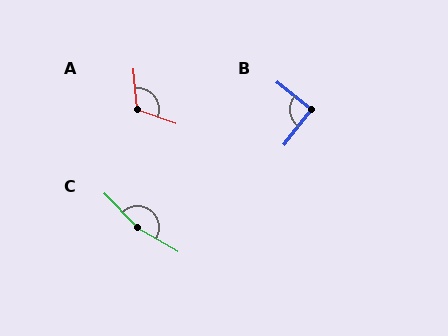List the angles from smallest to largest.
B (92°), A (113°), C (164°).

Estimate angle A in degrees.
Approximately 113 degrees.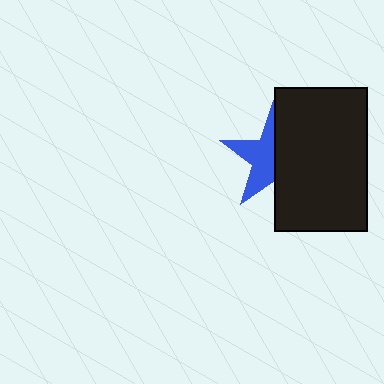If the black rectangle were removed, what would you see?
You would see the complete blue star.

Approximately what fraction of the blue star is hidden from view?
Roughly 51% of the blue star is hidden behind the black rectangle.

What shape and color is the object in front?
The object in front is a black rectangle.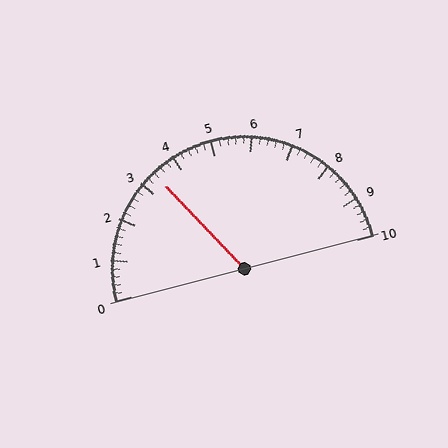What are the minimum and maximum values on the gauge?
The gauge ranges from 0 to 10.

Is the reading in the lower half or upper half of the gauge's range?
The reading is in the lower half of the range (0 to 10).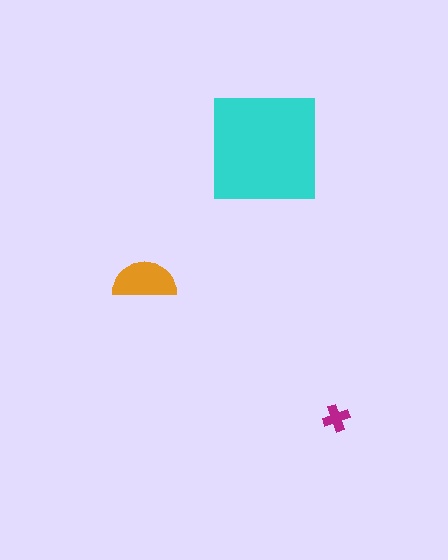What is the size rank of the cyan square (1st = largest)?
1st.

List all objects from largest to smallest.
The cyan square, the orange semicircle, the magenta cross.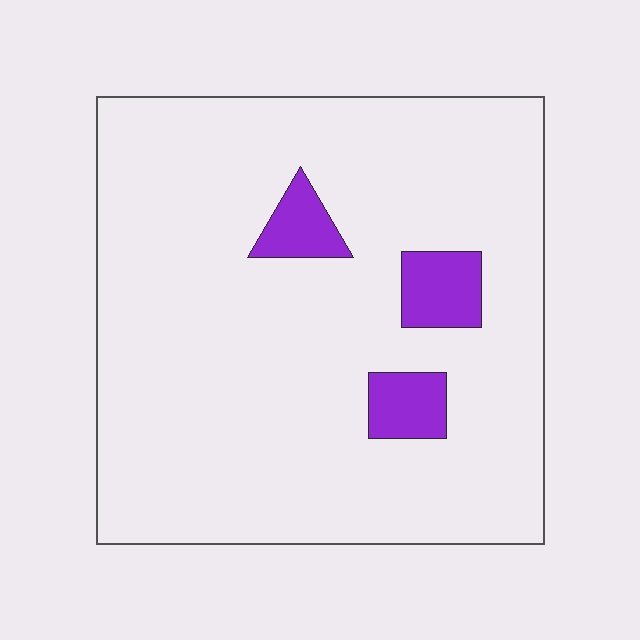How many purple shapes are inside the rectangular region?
3.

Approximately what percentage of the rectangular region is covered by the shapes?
Approximately 10%.